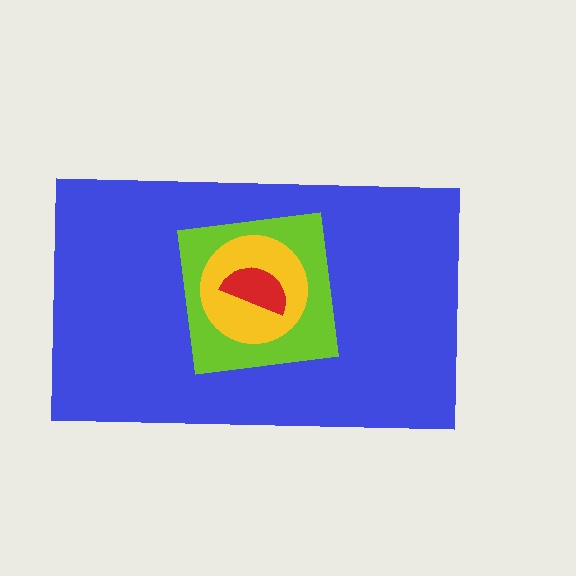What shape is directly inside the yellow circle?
The red semicircle.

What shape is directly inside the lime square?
The yellow circle.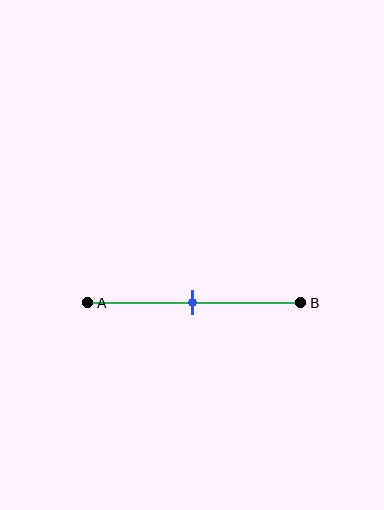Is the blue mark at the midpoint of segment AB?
Yes, the mark is approximately at the midpoint.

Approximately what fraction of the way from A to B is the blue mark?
The blue mark is approximately 50% of the way from A to B.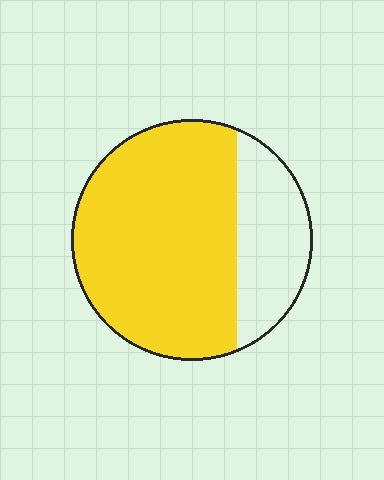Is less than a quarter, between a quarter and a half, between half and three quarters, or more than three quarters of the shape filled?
Between half and three quarters.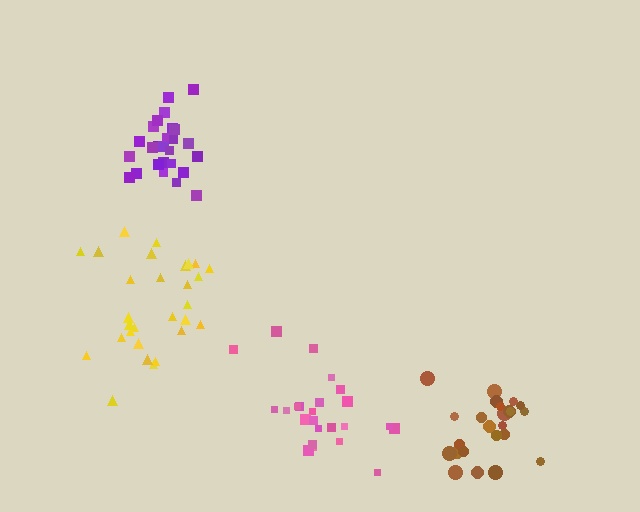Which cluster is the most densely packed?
Purple.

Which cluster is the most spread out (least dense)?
Yellow.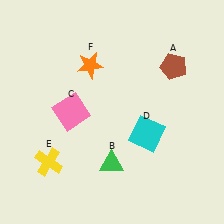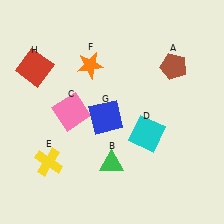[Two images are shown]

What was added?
A blue square (G), a red square (H) were added in Image 2.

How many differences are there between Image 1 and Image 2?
There are 2 differences between the two images.